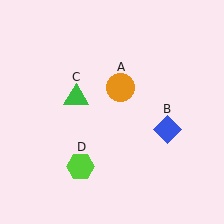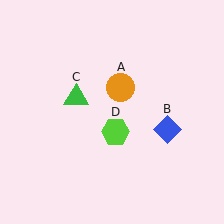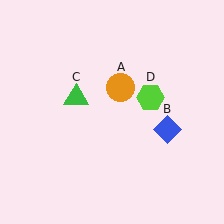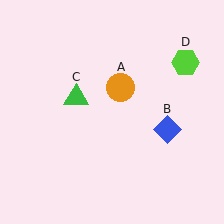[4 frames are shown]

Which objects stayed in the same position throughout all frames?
Orange circle (object A) and blue diamond (object B) and green triangle (object C) remained stationary.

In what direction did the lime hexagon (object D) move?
The lime hexagon (object D) moved up and to the right.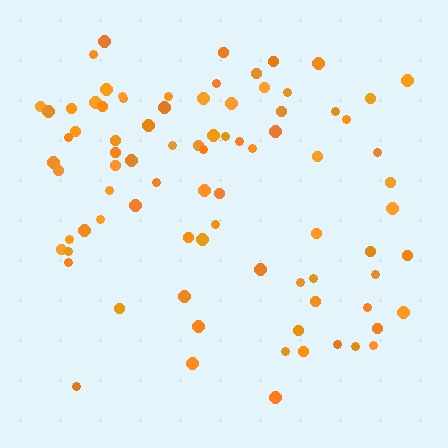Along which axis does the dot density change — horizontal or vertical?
Vertical.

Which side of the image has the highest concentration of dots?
The top.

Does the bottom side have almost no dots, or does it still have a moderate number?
Still a moderate number, just noticeably fewer than the top.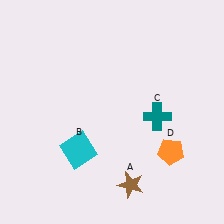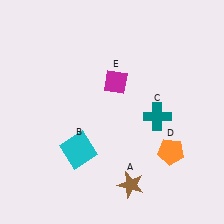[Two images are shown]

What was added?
A magenta diamond (E) was added in Image 2.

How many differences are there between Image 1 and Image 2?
There is 1 difference between the two images.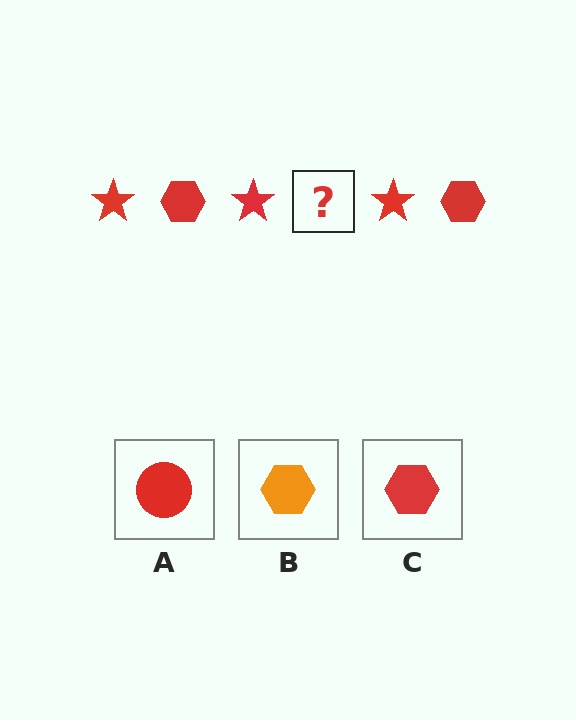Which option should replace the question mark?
Option C.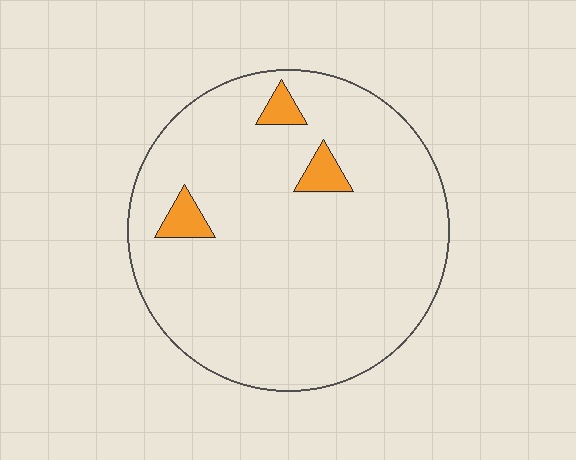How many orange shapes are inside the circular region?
3.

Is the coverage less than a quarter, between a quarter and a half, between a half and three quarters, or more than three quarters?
Less than a quarter.